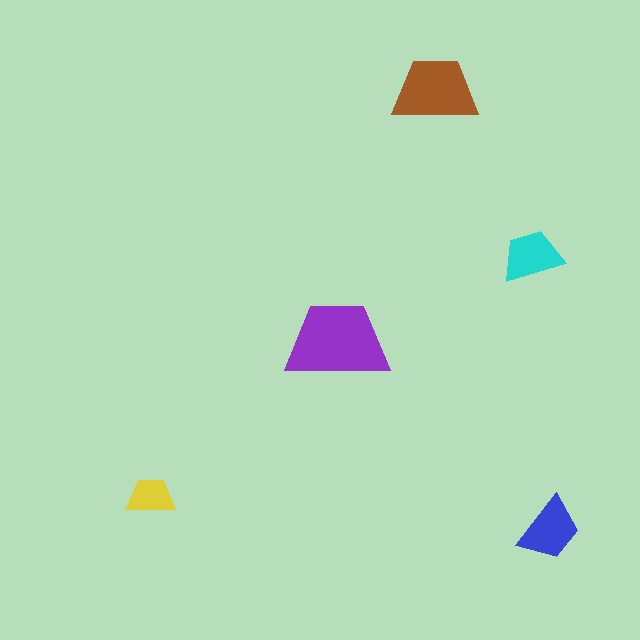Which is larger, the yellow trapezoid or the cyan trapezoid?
The cyan one.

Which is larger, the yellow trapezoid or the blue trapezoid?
The blue one.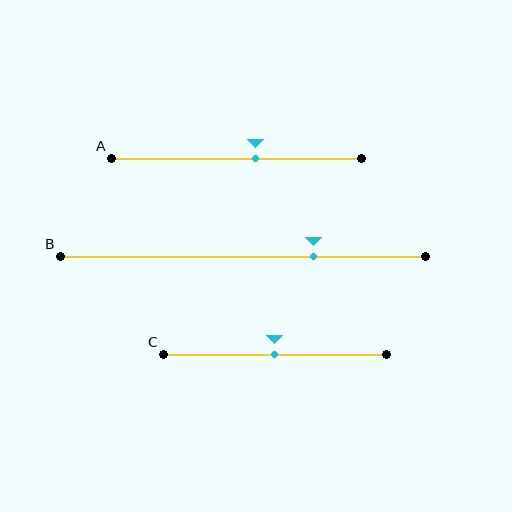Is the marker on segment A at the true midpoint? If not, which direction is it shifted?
No, the marker on segment A is shifted to the right by about 8% of the segment length.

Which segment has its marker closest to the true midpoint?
Segment C has its marker closest to the true midpoint.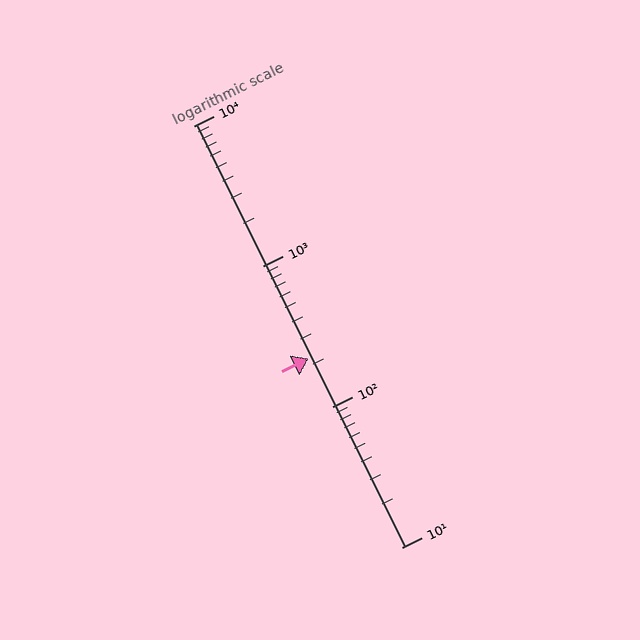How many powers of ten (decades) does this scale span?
The scale spans 3 decades, from 10 to 10000.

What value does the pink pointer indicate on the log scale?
The pointer indicates approximately 220.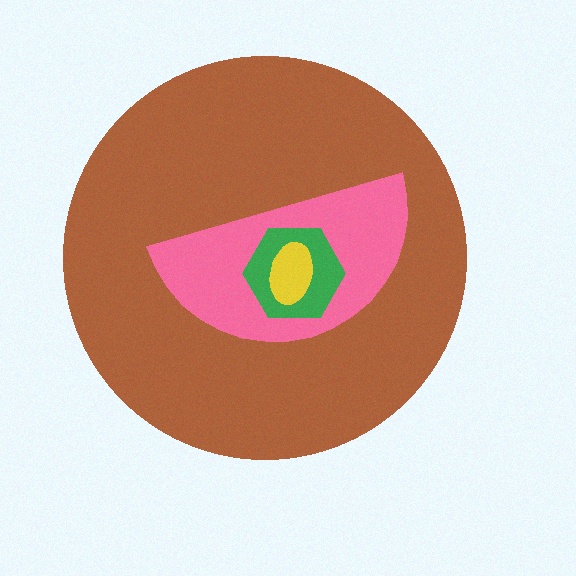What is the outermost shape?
The brown circle.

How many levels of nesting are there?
4.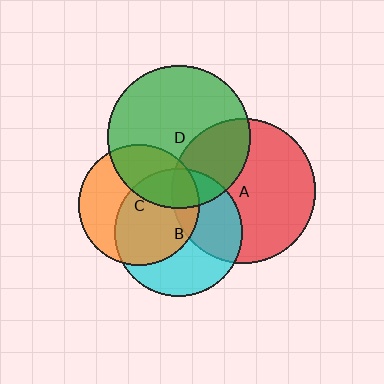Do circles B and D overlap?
Yes.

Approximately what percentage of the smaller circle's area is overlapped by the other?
Approximately 20%.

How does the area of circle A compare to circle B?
Approximately 1.3 times.